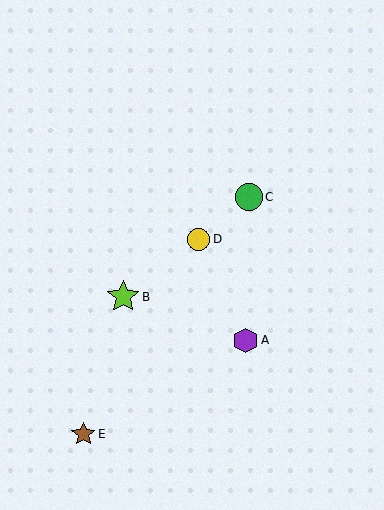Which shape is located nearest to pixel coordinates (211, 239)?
The yellow circle (labeled D) at (198, 239) is nearest to that location.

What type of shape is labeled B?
Shape B is a lime star.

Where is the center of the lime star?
The center of the lime star is at (123, 297).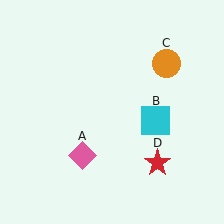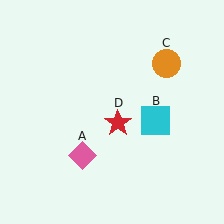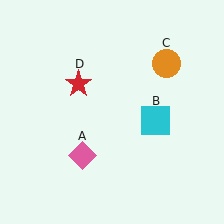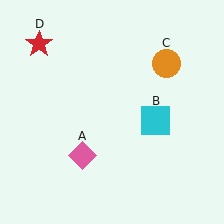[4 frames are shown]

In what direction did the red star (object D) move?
The red star (object D) moved up and to the left.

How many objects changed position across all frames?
1 object changed position: red star (object D).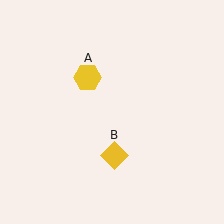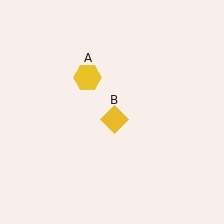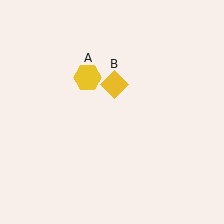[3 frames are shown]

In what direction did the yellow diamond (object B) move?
The yellow diamond (object B) moved up.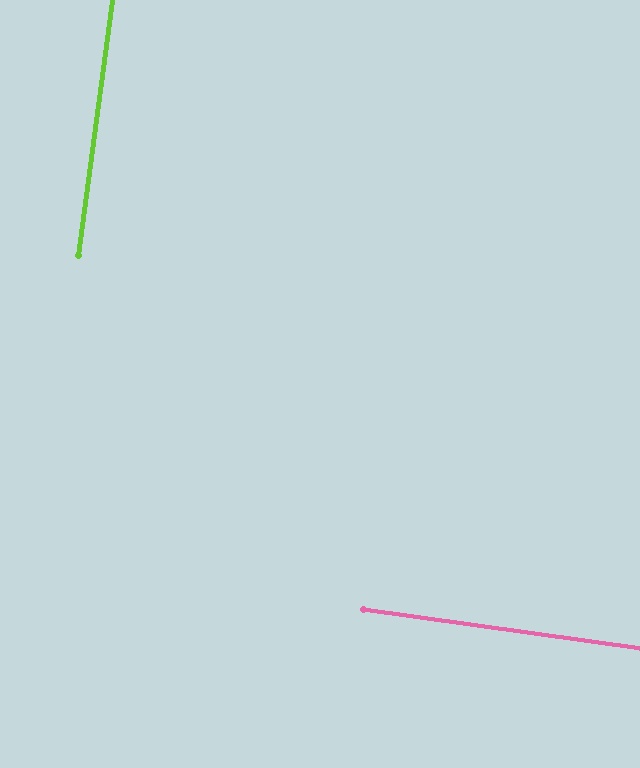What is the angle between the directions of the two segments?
Approximately 90 degrees.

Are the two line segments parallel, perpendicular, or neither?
Perpendicular — they meet at approximately 90°.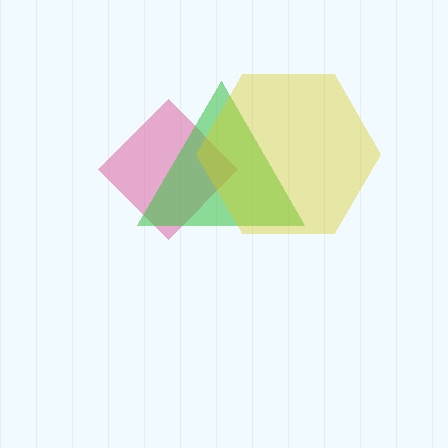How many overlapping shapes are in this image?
There are 3 overlapping shapes in the image.